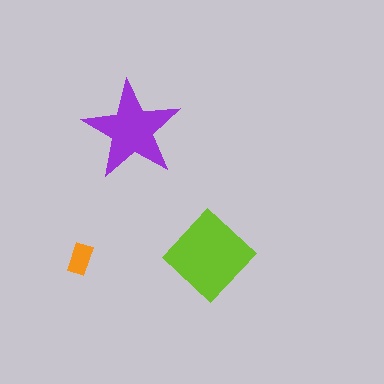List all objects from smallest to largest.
The orange rectangle, the purple star, the lime diamond.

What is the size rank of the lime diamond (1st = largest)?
1st.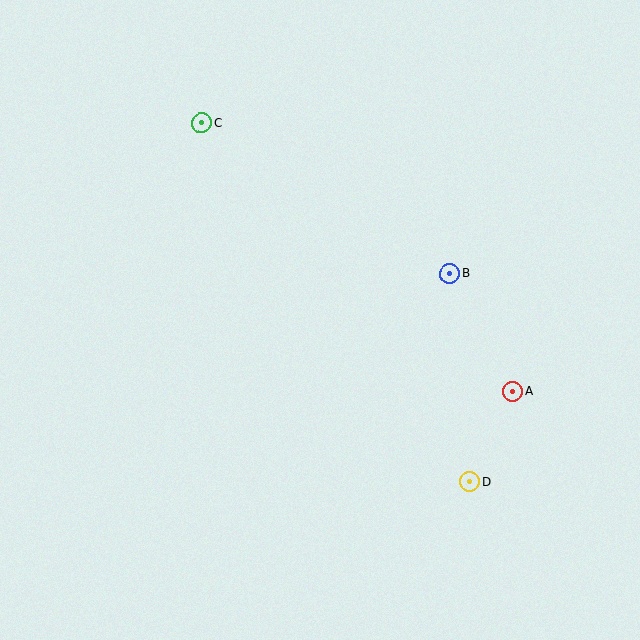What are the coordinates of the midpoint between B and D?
The midpoint between B and D is at (460, 378).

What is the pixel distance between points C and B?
The distance between C and B is 290 pixels.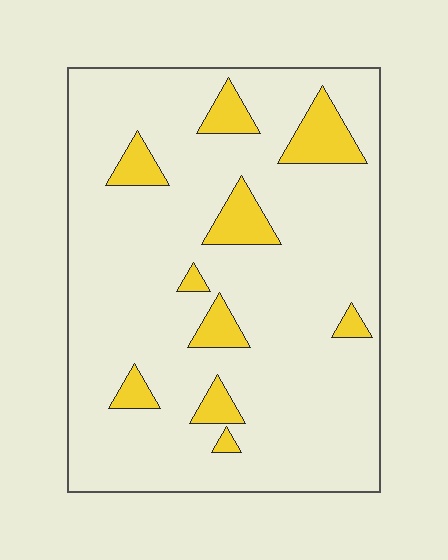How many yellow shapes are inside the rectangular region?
10.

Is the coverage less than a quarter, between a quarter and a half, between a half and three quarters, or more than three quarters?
Less than a quarter.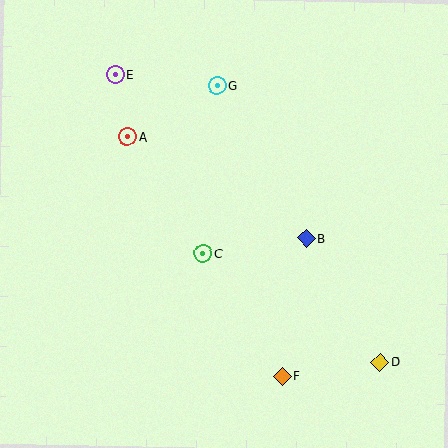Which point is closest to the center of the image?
Point C at (203, 253) is closest to the center.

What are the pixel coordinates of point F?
Point F is at (283, 376).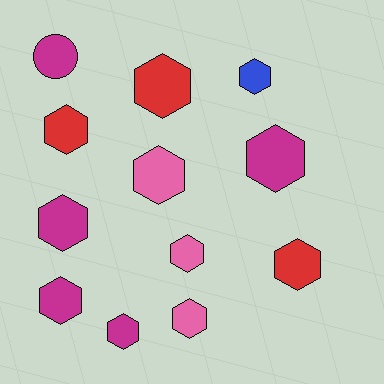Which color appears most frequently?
Magenta, with 5 objects.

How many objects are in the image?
There are 12 objects.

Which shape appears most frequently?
Hexagon, with 11 objects.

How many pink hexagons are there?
There are 3 pink hexagons.